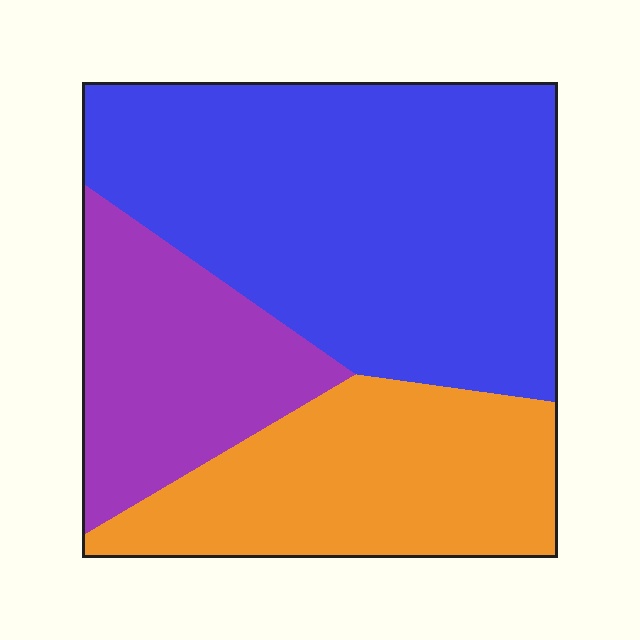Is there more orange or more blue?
Blue.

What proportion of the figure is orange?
Orange covers 28% of the figure.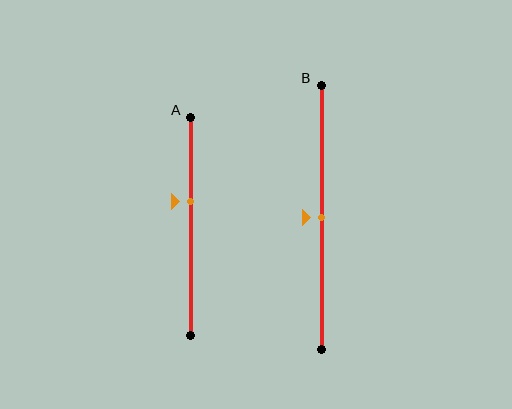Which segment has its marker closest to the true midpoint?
Segment B has its marker closest to the true midpoint.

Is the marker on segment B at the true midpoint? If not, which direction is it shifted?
Yes, the marker on segment B is at the true midpoint.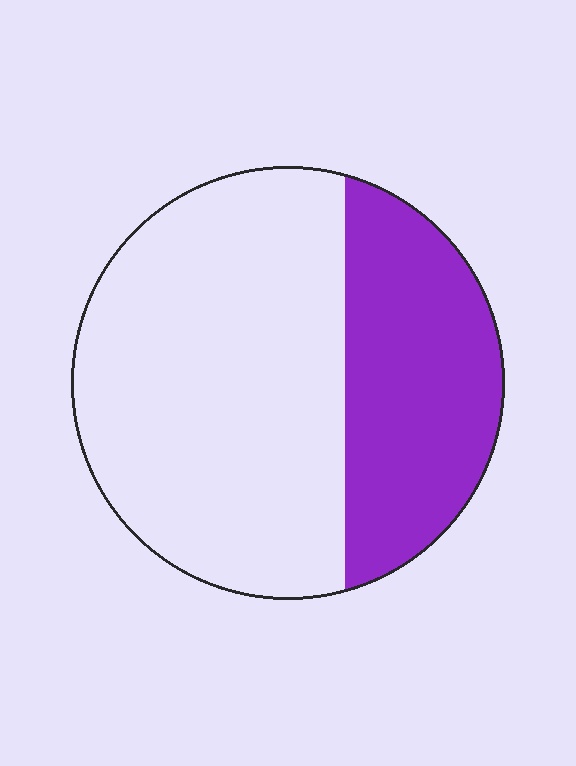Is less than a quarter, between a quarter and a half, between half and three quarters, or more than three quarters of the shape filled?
Between a quarter and a half.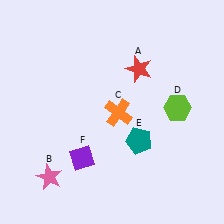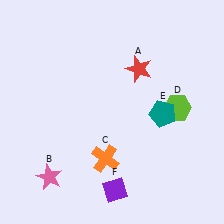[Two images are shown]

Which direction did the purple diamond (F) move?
The purple diamond (F) moved right.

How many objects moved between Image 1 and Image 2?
3 objects moved between the two images.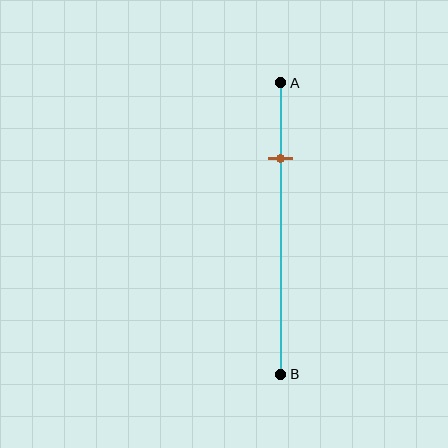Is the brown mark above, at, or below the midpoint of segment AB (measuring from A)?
The brown mark is above the midpoint of segment AB.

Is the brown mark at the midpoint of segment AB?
No, the mark is at about 25% from A, not at the 50% midpoint.